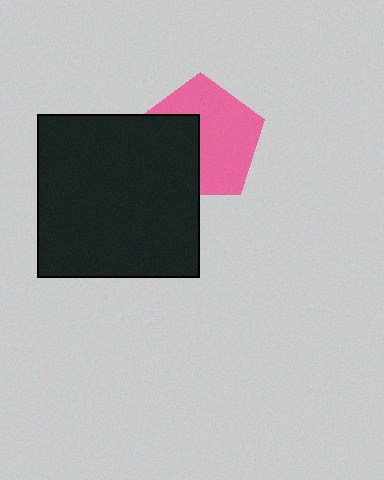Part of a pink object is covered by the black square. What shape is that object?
It is a pentagon.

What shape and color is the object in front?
The object in front is a black square.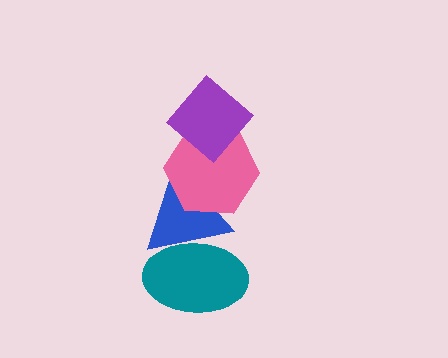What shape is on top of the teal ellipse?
The blue triangle is on top of the teal ellipse.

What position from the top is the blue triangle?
The blue triangle is 3rd from the top.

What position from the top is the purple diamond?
The purple diamond is 1st from the top.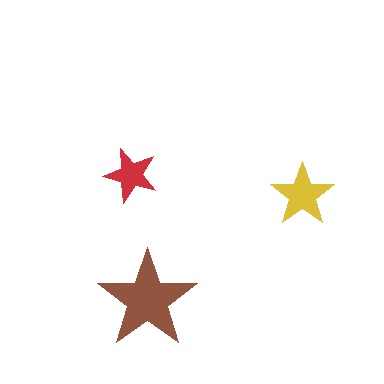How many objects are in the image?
There are 3 objects in the image.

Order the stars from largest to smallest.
the brown one, the yellow one, the red one.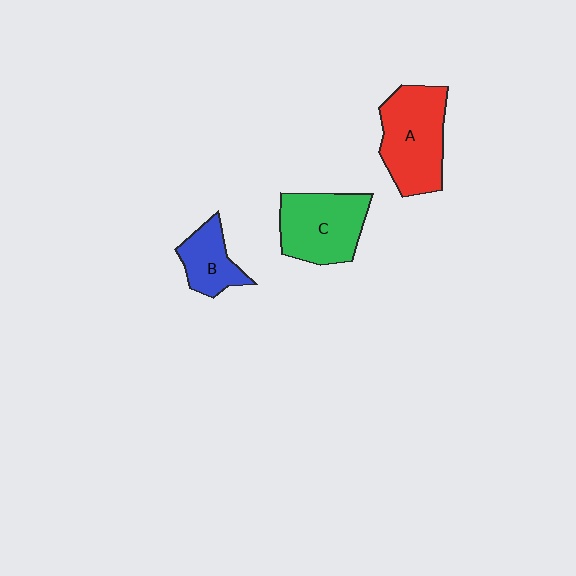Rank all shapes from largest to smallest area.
From largest to smallest: A (red), C (green), B (blue).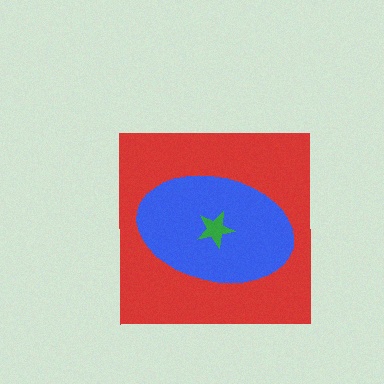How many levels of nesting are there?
3.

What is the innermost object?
The green star.